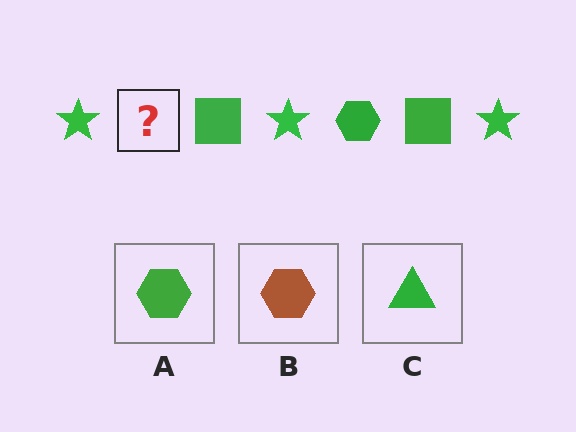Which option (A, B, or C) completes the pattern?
A.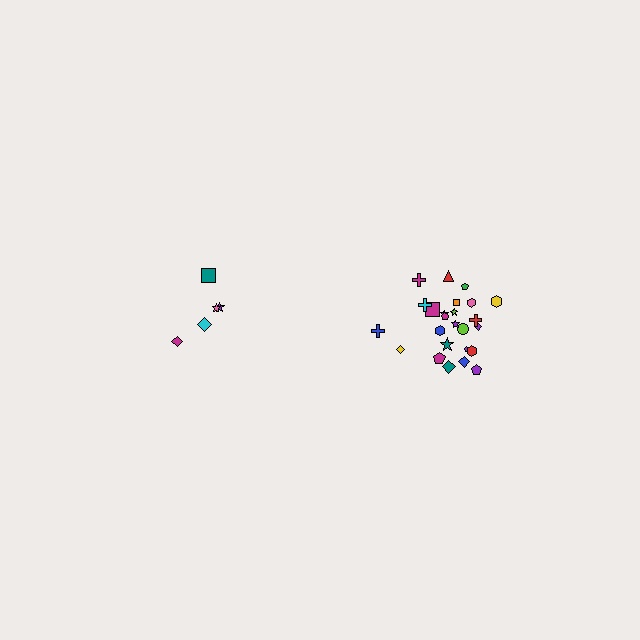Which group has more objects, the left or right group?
The right group.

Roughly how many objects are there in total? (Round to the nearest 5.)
Roughly 30 objects in total.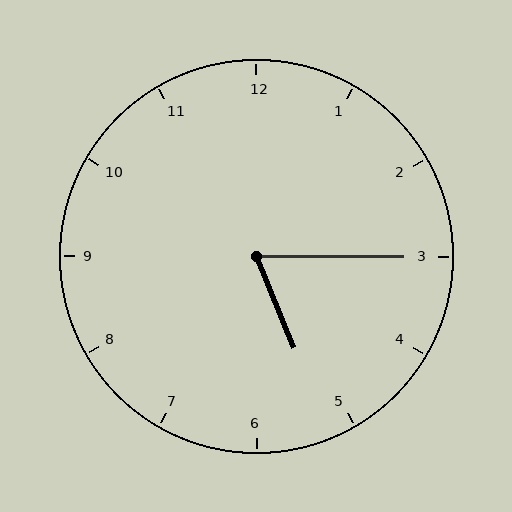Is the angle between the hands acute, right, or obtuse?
It is acute.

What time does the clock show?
5:15.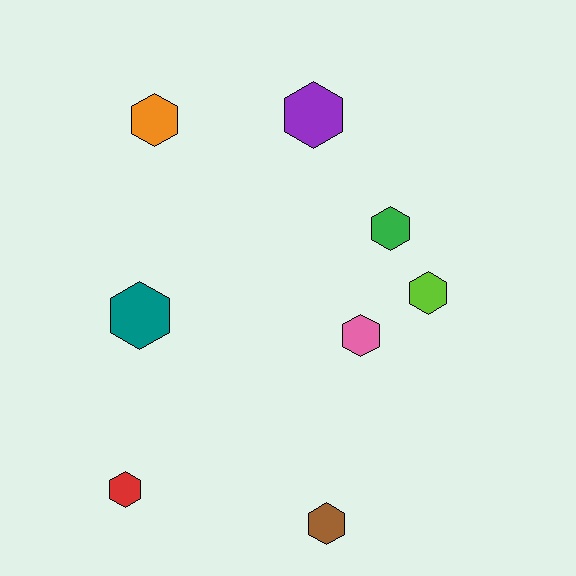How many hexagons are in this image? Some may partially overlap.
There are 8 hexagons.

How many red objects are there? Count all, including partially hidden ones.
There is 1 red object.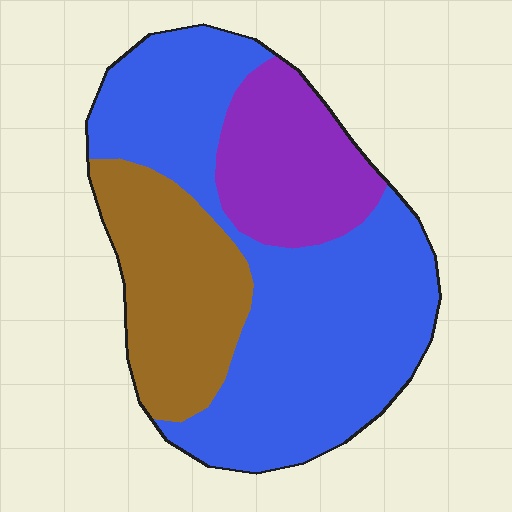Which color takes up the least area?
Purple, at roughly 20%.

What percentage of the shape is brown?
Brown covers 24% of the shape.